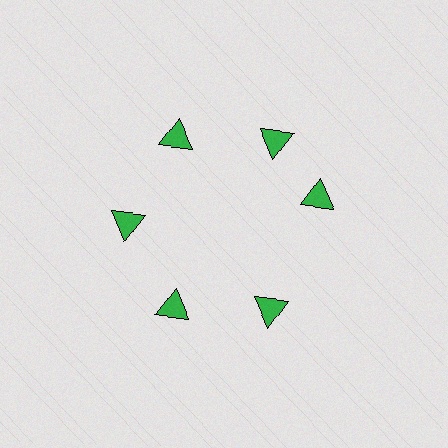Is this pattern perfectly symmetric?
No. The 6 green triangles are arranged in a ring, but one element near the 3 o'clock position is rotated out of alignment along the ring, breaking the 6-fold rotational symmetry.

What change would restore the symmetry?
The symmetry would be restored by rotating it back into even spacing with its neighbors so that all 6 triangles sit at equal angles and equal distance from the center.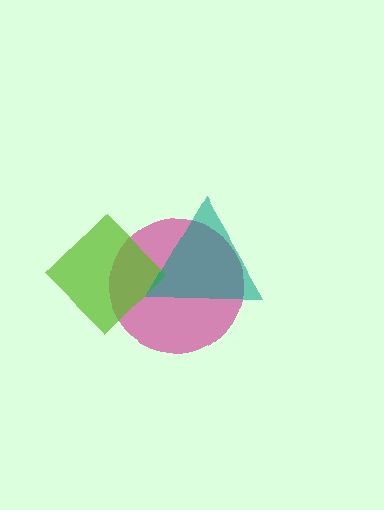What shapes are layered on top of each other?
The layered shapes are: a magenta circle, a lime diamond, a teal triangle.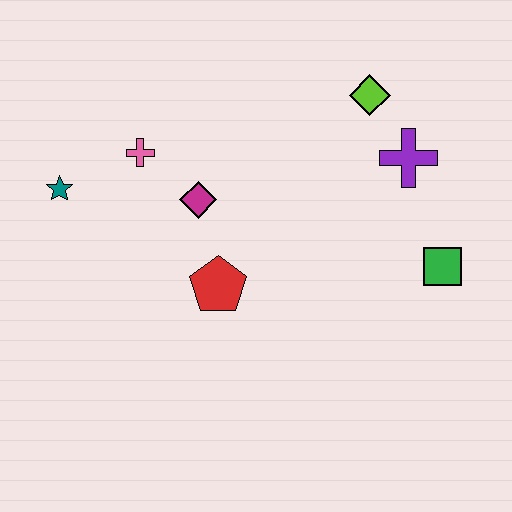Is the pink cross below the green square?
No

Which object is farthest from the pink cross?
The green square is farthest from the pink cross.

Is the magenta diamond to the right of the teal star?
Yes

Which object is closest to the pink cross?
The magenta diamond is closest to the pink cross.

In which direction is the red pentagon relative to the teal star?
The red pentagon is to the right of the teal star.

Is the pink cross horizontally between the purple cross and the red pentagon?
No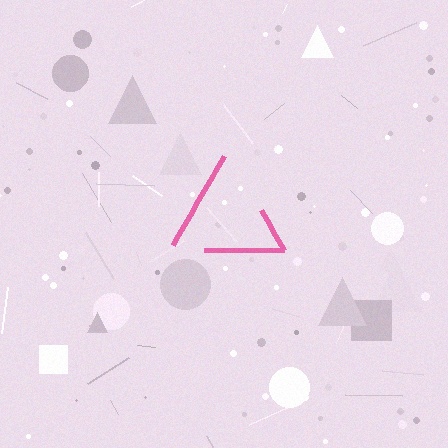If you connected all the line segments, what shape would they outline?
They would outline a triangle.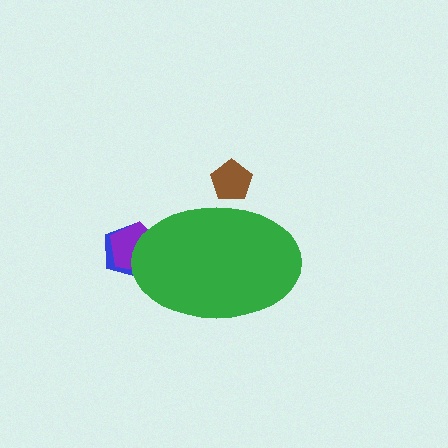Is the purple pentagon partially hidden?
Yes, the purple pentagon is partially hidden behind the green ellipse.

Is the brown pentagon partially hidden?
Yes, the brown pentagon is partially hidden behind the green ellipse.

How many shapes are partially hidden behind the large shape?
3 shapes are partially hidden.